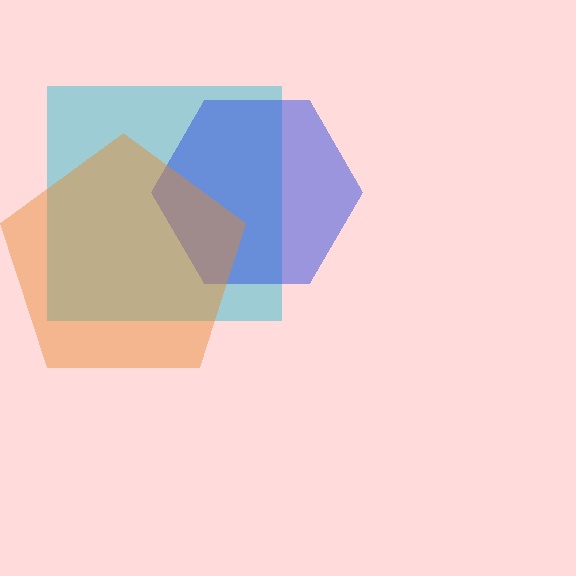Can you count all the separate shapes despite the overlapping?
Yes, there are 3 separate shapes.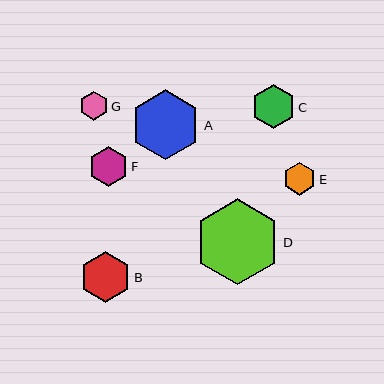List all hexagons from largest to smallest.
From largest to smallest: D, A, B, C, F, E, G.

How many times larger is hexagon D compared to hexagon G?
Hexagon D is approximately 3.0 times the size of hexagon G.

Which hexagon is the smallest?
Hexagon G is the smallest with a size of approximately 29 pixels.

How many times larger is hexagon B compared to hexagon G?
Hexagon B is approximately 1.8 times the size of hexagon G.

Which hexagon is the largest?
Hexagon D is the largest with a size of approximately 86 pixels.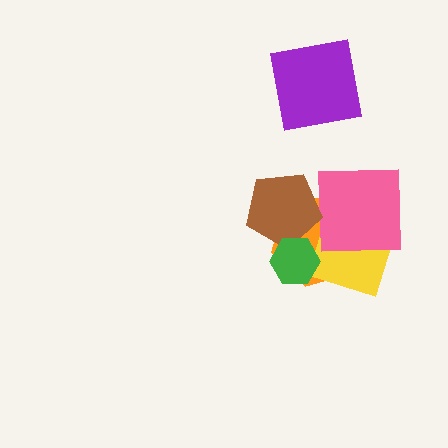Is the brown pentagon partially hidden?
Yes, it is partially covered by another shape.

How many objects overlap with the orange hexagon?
4 objects overlap with the orange hexagon.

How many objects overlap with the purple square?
0 objects overlap with the purple square.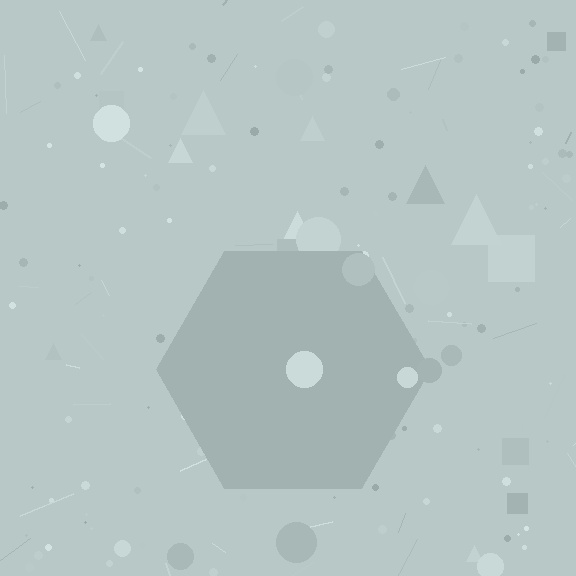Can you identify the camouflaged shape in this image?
The camouflaged shape is a hexagon.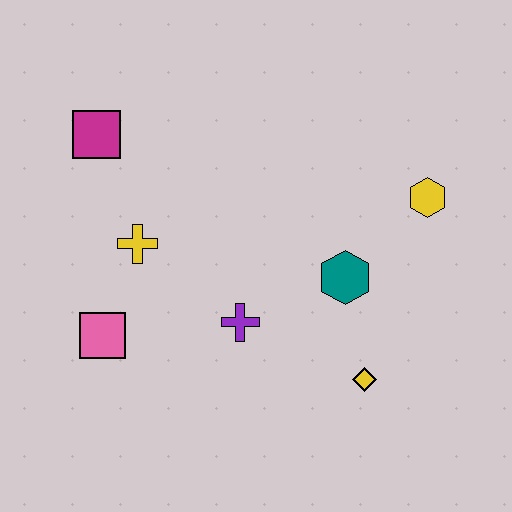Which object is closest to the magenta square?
The yellow cross is closest to the magenta square.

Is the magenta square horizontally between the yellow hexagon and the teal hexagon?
No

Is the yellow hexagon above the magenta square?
No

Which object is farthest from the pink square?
The yellow hexagon is farthest from the pink square.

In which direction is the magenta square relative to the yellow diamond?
The magenta square is to the left of the yellow diamond.